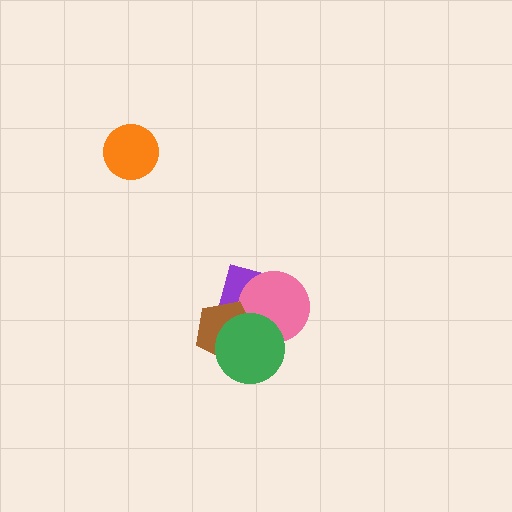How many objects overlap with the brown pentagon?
3 objects overlap with the brown pentagon.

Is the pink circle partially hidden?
Yes, it is partially covered by another shape.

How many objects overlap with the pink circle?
3 objects overlap with the pink circle.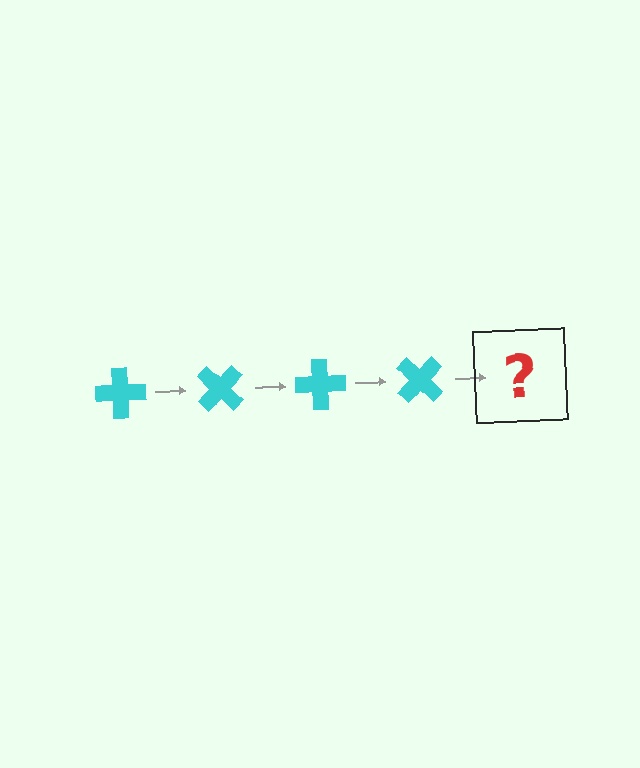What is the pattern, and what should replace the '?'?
The pattern is that the cross rotates 45 degrees each step. The '?' should be a cyan cross rotated 180 degrees.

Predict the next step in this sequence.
The next step is a cyan cross rotated 180 degrees.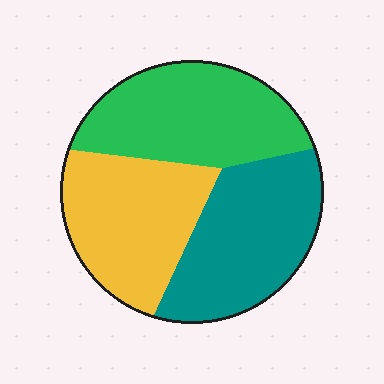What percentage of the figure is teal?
Teal covers around 35% of the figure.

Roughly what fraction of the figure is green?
Green takes up about one third (1/3) of the figure.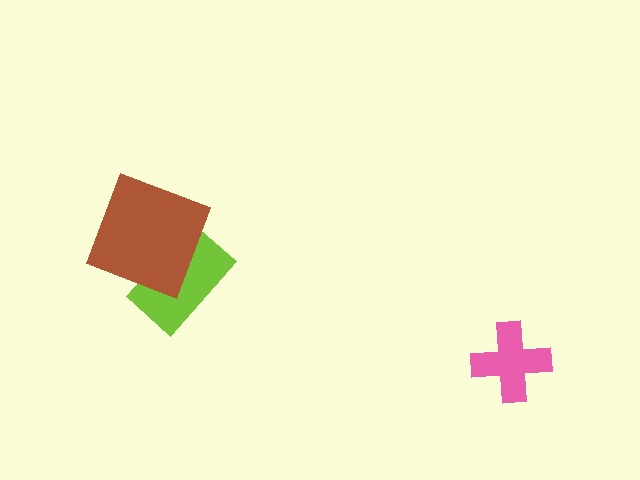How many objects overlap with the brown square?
1 object overlaps with the brown square.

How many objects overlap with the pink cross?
0 objects overlap with the pink cross.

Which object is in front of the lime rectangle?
The brown square is in front of the lime rectangle.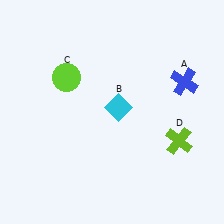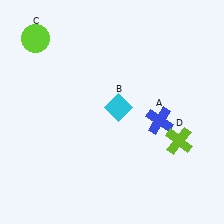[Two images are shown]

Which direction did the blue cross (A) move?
The blue cross (A) moved down.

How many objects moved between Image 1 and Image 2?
2 objects moved between the two images.